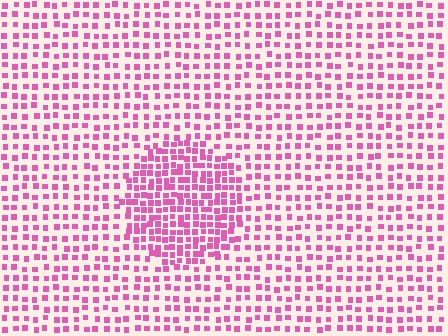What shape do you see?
I see a circle.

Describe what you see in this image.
The image contains small pink elements arranged at two different densities. A circle-shaped region is visible where the elements are more densely packed than the surrounding area.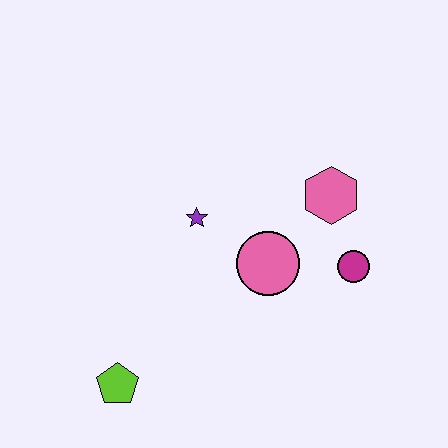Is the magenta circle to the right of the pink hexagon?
Yes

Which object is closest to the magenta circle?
The pink hexagon is closest to the magenta circle.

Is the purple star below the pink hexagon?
Yes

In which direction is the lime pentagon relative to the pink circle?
The lime pentagon is to the left of the pink circle.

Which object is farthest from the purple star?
The lime pentagon is farthest from the purple star.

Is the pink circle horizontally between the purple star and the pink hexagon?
Yes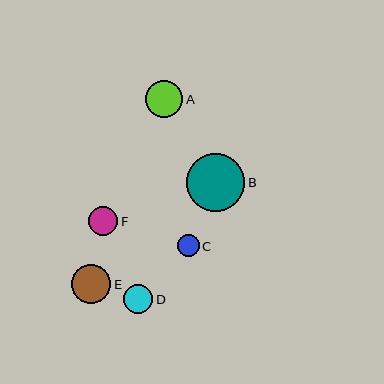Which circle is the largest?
Circle B is the largest with a size of approximately 58 pixels.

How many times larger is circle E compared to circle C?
Circle E is approximately 1.8 times the size of circle C.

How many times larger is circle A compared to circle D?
Circle A is approximately 1.3 times the size of circle D.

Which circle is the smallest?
Circle C is the smallest with a size of approximately 22 pixels.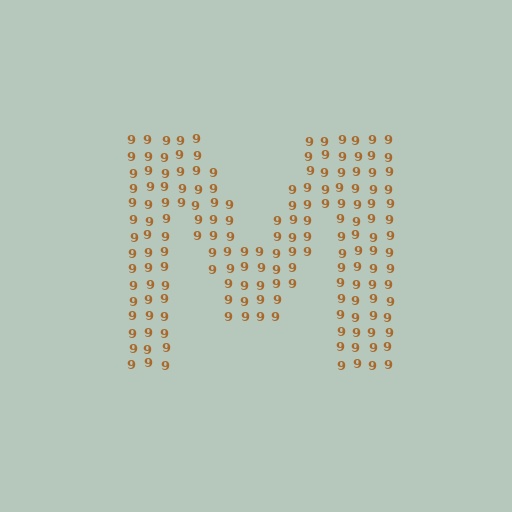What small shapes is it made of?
It is made of small digit 9's.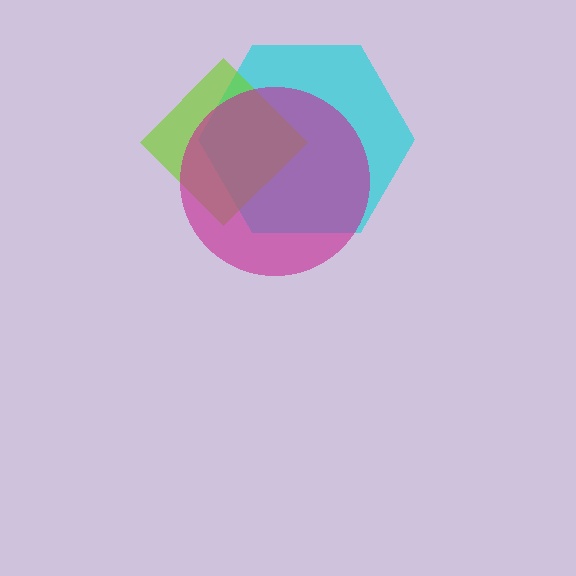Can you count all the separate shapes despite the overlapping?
Yes, there are 3 separate shapes.